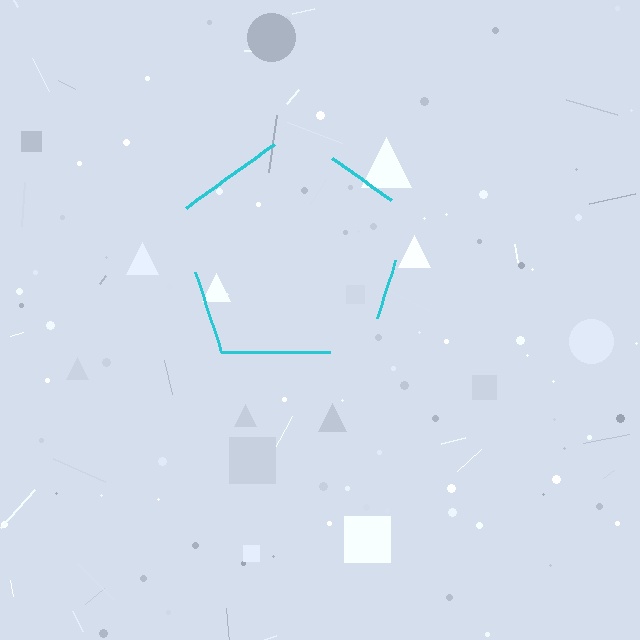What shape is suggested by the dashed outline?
The dashed outline suggests a pentagon.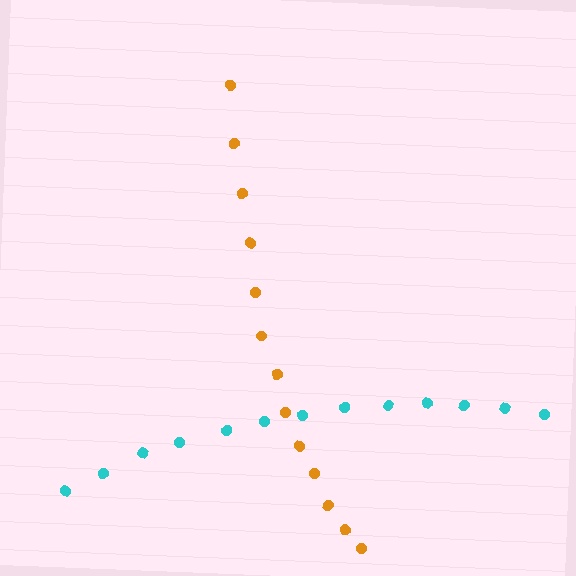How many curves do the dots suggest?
There are 2 distinct paths.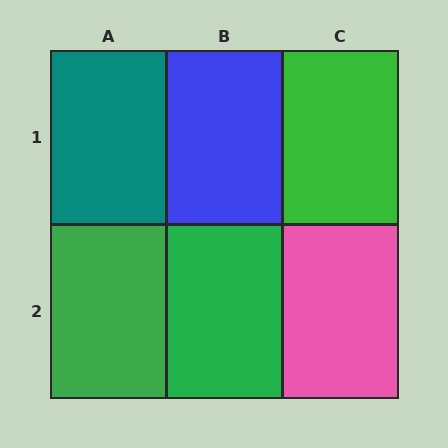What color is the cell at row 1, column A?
Teal.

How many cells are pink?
1 cell is pink.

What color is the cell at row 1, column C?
Green.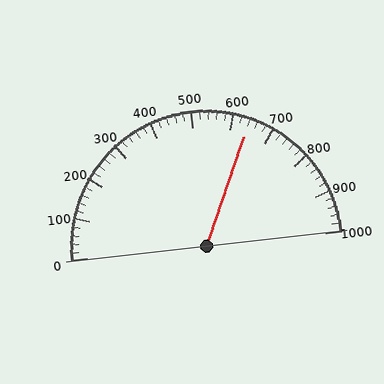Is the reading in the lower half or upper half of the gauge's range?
The reading is in the upper half of the range (0 to 1000).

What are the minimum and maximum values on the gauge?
The gauge ranges from 0 to 1000.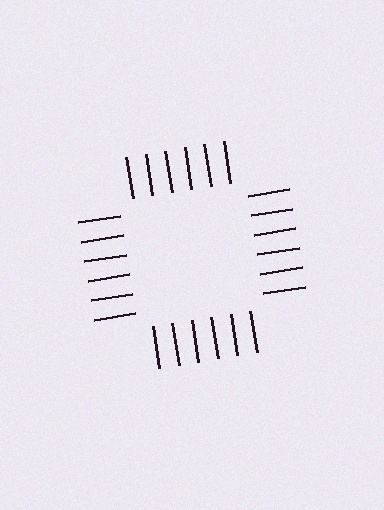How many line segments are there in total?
24 — 6 along each of the 4 edges.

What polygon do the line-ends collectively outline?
An illusory square — the line segments terminate on its edges but no continuous stroke is drawn.